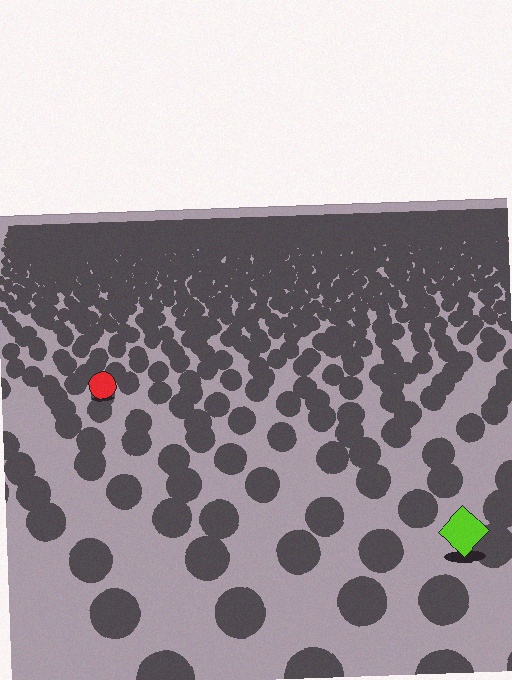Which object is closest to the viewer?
The lime diamond is closest. The texture marks near it are larger and more spread out.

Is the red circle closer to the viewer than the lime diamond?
No. The lime diamond is closer — you can tell from the texture gradient: the ground texture is coarser near it.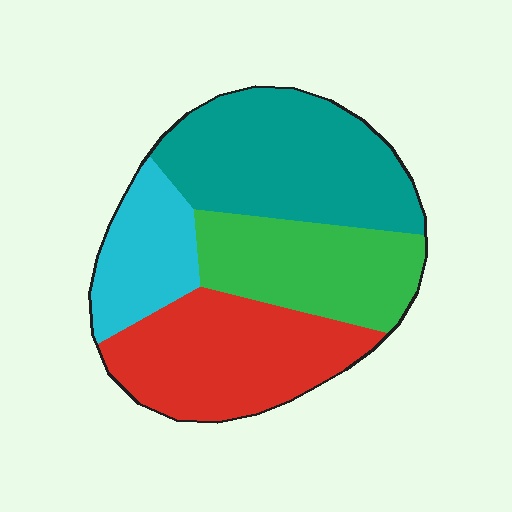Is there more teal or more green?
Teal.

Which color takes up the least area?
Cyan, at roughly 15%.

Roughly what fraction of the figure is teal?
Teal covers around 35% of the figure.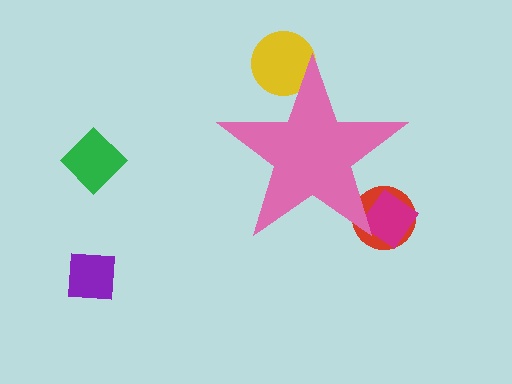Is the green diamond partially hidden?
No, the green diamond is fully visible.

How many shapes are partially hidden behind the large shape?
3 shapes are partially hidden.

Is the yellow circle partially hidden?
Yes, the yellow circle is partially hidden behind the pink star.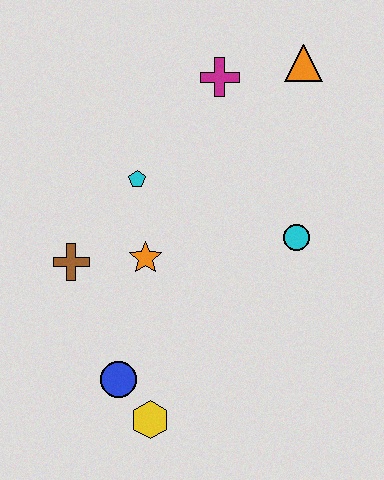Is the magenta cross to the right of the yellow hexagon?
Yes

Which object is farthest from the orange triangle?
The yellow hexagon is farthest from the orange triangle.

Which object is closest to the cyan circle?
The orange star is closest to the cyan circle.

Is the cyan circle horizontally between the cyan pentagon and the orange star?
No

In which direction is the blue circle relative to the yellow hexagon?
The blue circle is above the yellow hexagon.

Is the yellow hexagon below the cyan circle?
Yes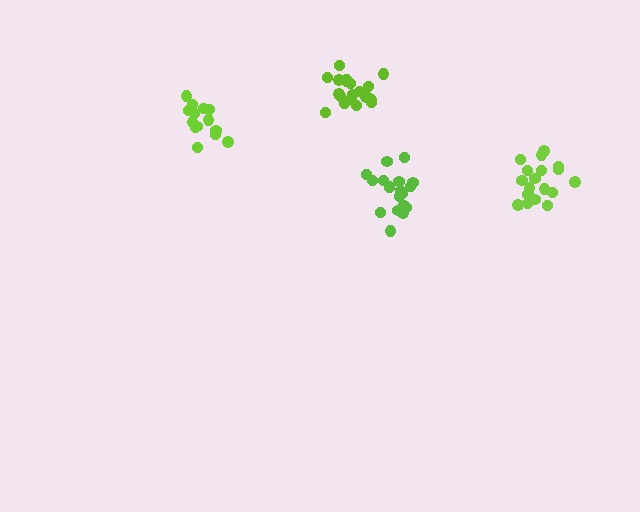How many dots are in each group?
Group 1: 14 dots, Group 2: 19 dots, Group 3: 18 dots, Group 4: 20 dots (71 total).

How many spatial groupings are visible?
There are 4 spatial groupings.